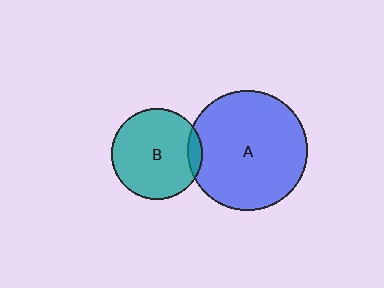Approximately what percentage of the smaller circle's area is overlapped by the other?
Approximately 10%.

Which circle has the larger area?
Circle A (blue).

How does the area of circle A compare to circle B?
Approximately 1.7 times.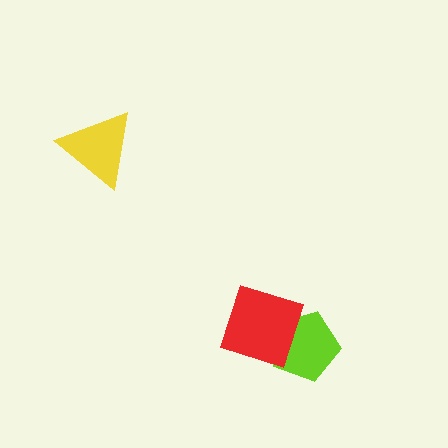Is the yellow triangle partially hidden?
No, no other shape covers it.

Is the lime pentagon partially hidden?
Yes, it is partially covered by another shape.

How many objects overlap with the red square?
1 object overlaps with the red square.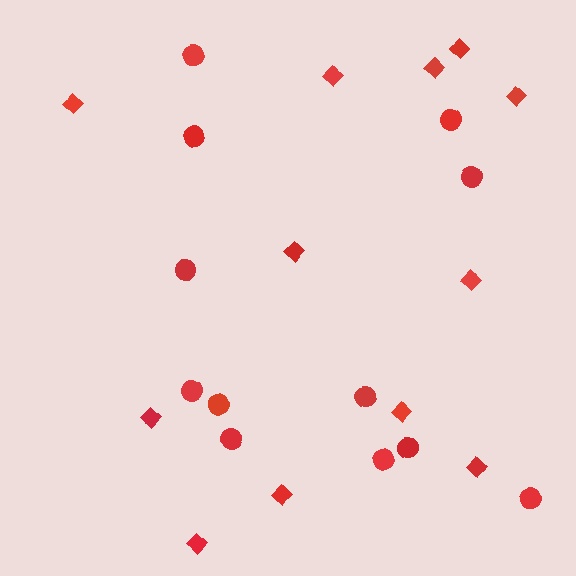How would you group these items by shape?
There are 2 groups: one group of diamonds (12) and one group of circles (12).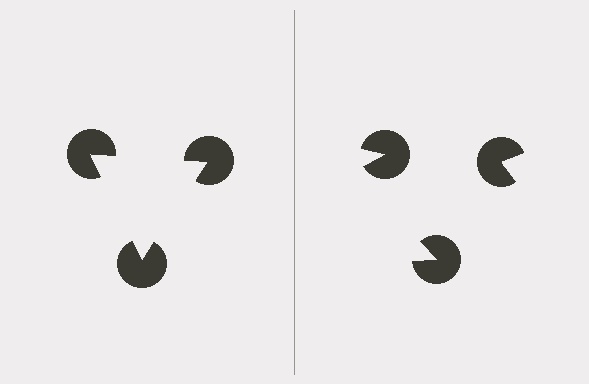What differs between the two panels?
The pac-man discs are positioned identically on both sides; only the wedge orientations differ. On the left they align to a triangle; on the right they are misaligned.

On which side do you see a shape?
An illusory triangle appears on the left side. On the right side the wedge cuts are rotated, so no coherent shape forms.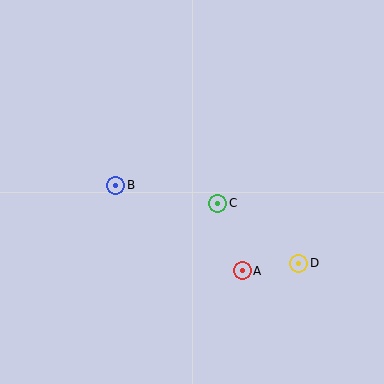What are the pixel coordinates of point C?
Point C is at (218, 203).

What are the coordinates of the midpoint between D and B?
The midpoint between D and B is at (207, 224).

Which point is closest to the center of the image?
Point C at (218, 203) is closest to the center.